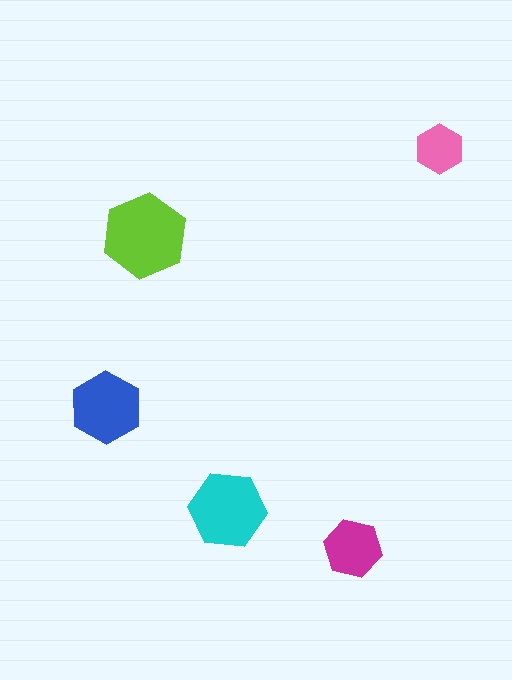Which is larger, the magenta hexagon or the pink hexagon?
The magenta one.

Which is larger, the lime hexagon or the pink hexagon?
The lime one.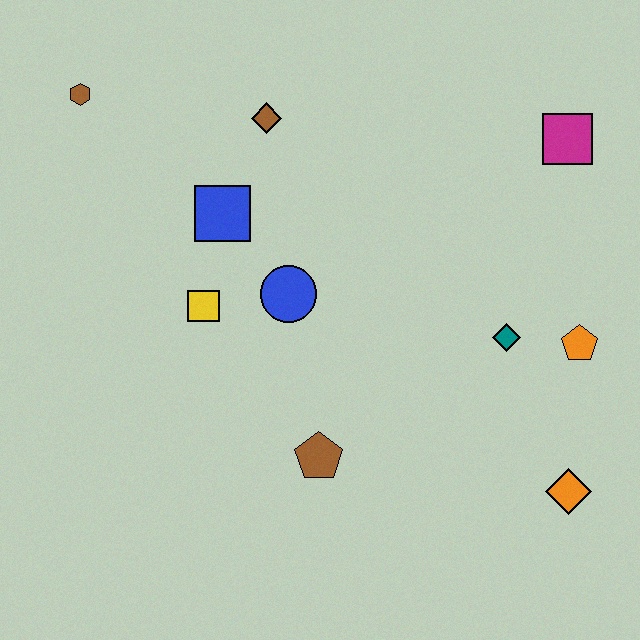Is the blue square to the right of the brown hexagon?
Yes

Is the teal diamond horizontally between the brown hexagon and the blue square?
No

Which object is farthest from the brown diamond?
The orange diamond is farthest from the brown diamond.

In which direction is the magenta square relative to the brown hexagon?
The magenta square is to the right of the brown hexagon.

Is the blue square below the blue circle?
No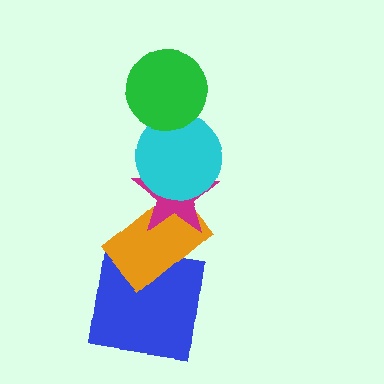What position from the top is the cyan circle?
The cyan circle is 2nd from the top.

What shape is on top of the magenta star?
The cyan circle is on top of the magenta star.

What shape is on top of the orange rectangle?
The magenta star is on top of the orange rectangle.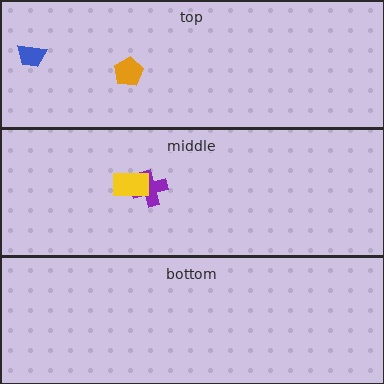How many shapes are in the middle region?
2.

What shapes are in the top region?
The blue trapezoid, the orange pentagon.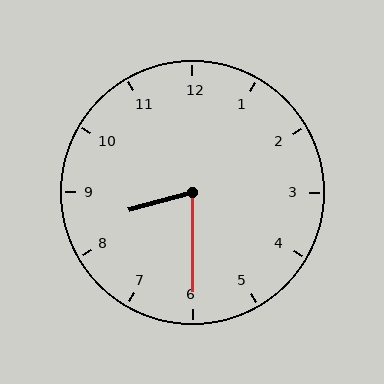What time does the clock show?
8:30.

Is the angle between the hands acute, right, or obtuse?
It is acute.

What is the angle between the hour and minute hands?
Approximately 75 degrees.